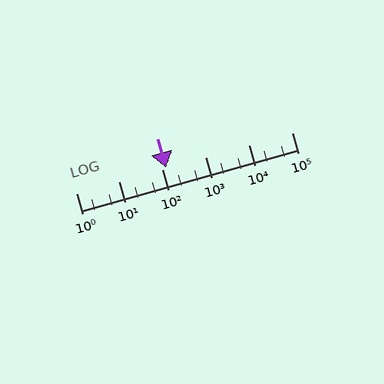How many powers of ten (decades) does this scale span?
The scale spans 5 decades, from 1 to 100000.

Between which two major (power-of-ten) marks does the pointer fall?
The pointer is between 100 and 1000.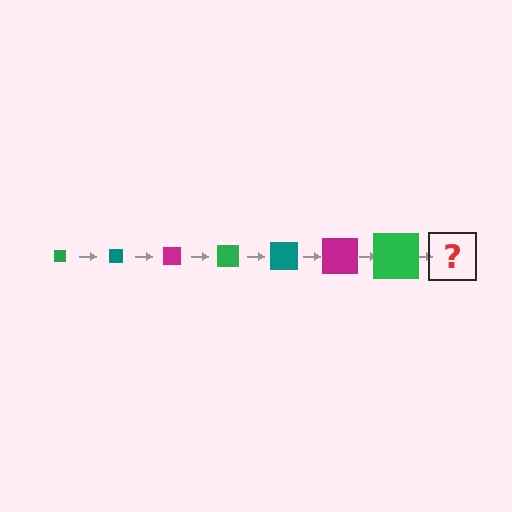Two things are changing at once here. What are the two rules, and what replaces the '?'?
The two rules are that the square grows larger each step and the color cycles through green, teal, and magenta. The '?' should be a teal square, larger than the previous one.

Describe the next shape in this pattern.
It should be a teal square, larger than the previous one.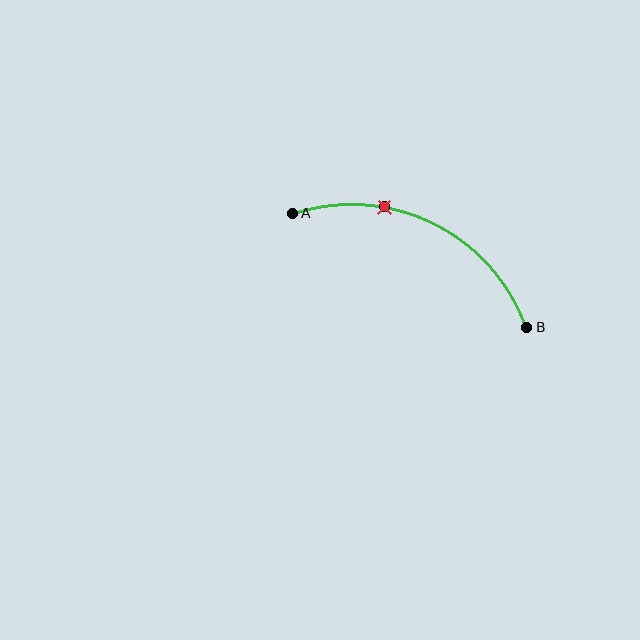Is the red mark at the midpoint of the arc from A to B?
No. The red mark lies on the arc but is closer to endpoint A. The arc midpoint would be at the point on the curve equidistant along the arc from both A and B.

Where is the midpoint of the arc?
The arc midpoint is the point on the curve farthest from the straight line joining A and B. It sits above that line.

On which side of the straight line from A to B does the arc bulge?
The arc bulges above the straight line connecting A and B.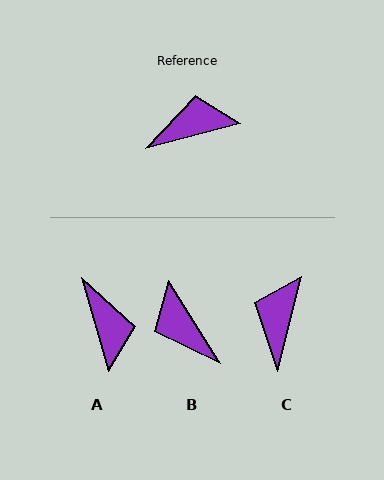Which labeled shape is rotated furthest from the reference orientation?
B, about 107 degrees away.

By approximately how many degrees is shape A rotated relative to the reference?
Approximately 88 degrees clockwise.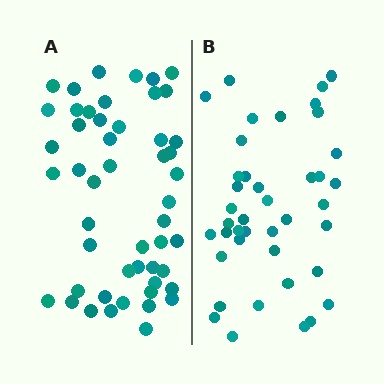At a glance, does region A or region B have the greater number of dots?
Region A (the left region) has more dots.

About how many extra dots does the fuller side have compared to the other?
Region A has roughly 8 or so more dots than region B.